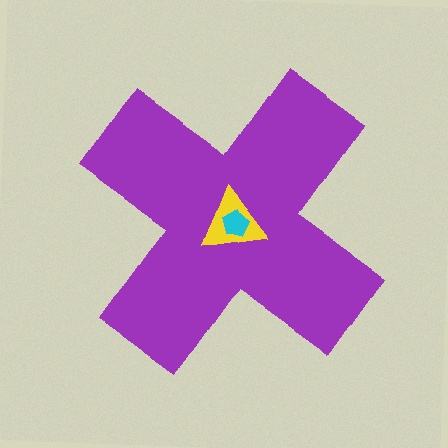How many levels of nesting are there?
3.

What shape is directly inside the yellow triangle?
The cyan pentagon.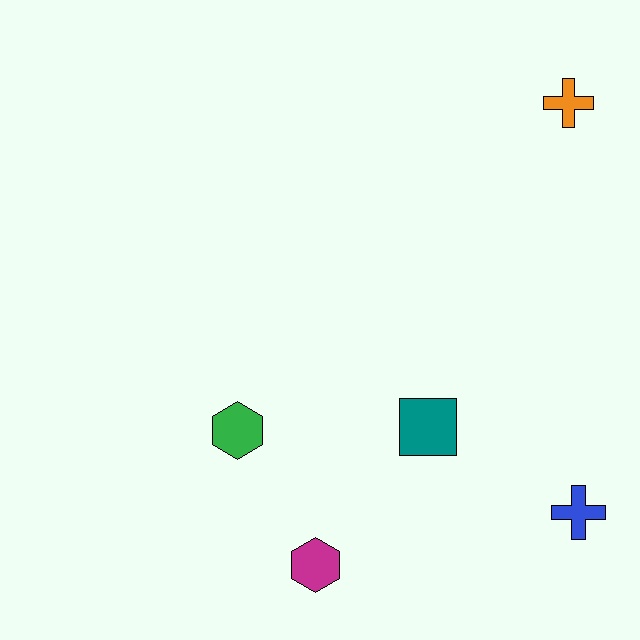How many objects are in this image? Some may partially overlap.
There are 5 objects.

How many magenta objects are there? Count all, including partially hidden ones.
There is 1 magenta object.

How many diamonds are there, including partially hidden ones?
There are no diamonds.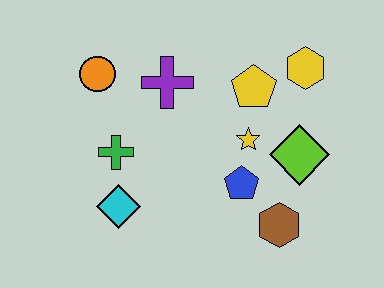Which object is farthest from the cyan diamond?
The yellow hexagon is farthest from the cyan diamond.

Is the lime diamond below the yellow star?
Yes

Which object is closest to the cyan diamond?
The green cross is closest to the cyan diamond.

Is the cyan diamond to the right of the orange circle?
Yes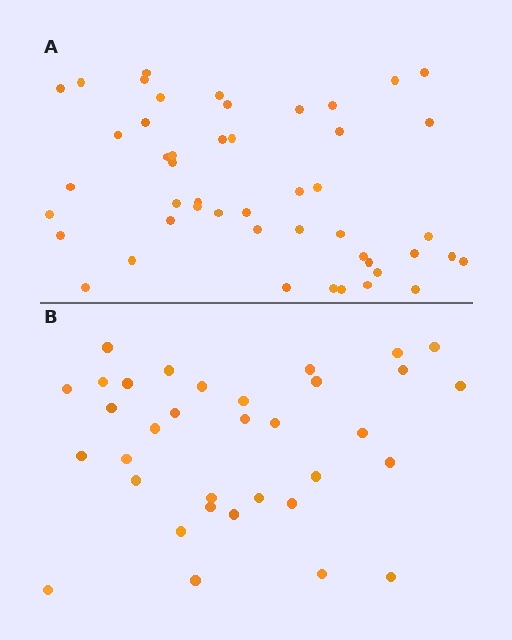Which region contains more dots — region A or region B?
Region A (the top region) has more dots.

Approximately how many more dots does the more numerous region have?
Region A has approximately 15 more dots than region B.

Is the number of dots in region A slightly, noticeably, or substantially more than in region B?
Region A has noticeably more, but not dramatically so. The ratio is roughly 1.4 to 1.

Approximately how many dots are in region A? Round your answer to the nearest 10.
About 50 dots. (The exact count is 48, which rounds to 50.)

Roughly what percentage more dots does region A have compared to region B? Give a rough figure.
About 40% more.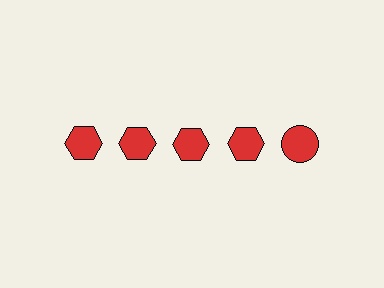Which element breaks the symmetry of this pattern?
The red circle in the top row, rightmost column breaks the symmetry. All other shapes are red hexagons.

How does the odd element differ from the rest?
It has a different shape: circle instead of hexagon.